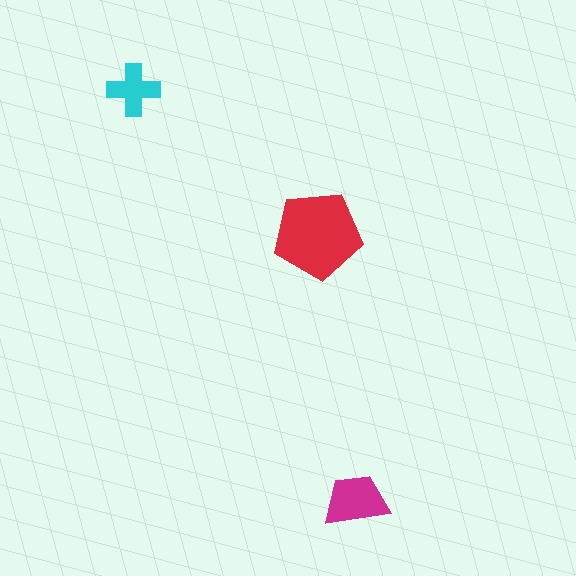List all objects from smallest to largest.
The cyan cross, the magenta trapezoid, the red pentagon.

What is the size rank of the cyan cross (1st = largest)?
3rd.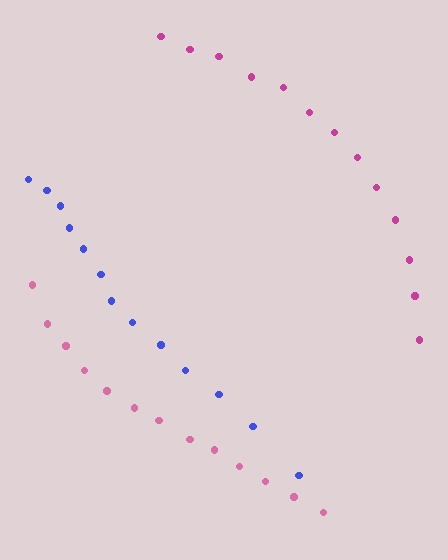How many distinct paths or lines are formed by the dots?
There are 3 distinct paths.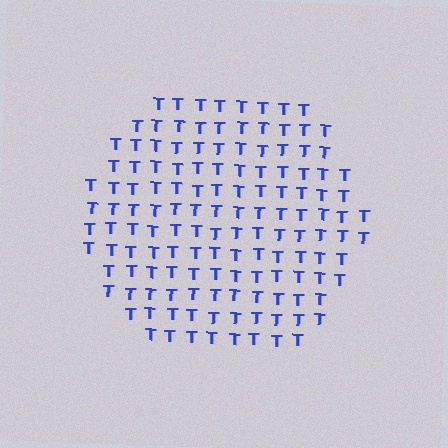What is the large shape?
The large shape is a hexagon.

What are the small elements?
The small elements are letter T's.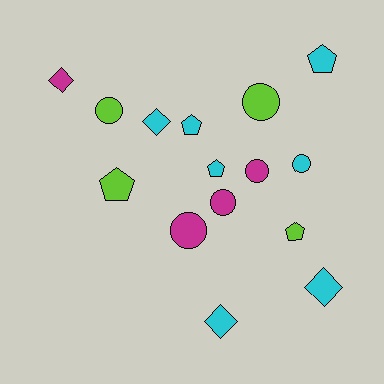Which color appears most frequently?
Cyan, with 7 objects.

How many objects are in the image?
There are 15 objects.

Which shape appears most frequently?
Circle, with 6 objects.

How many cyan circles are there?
There is 1 cyan circle.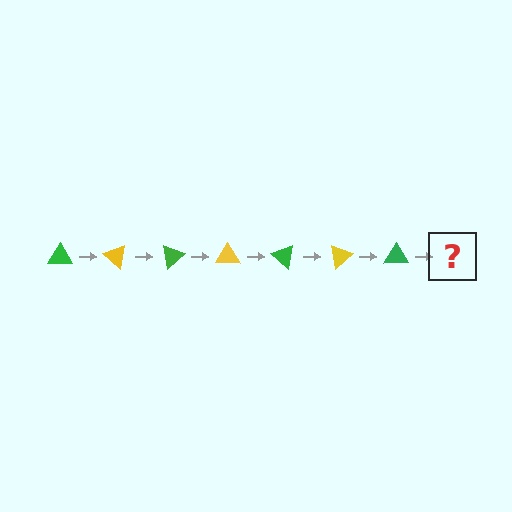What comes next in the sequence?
The next element should be a yellow triangle, rotated 280 degrees from the start.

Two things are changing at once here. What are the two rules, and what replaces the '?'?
The two rules are that it rotates 40 degrees each step and the color cycles through green and yellow. The '?' should be a yellow triangle, rotated 280 degrees from the start.